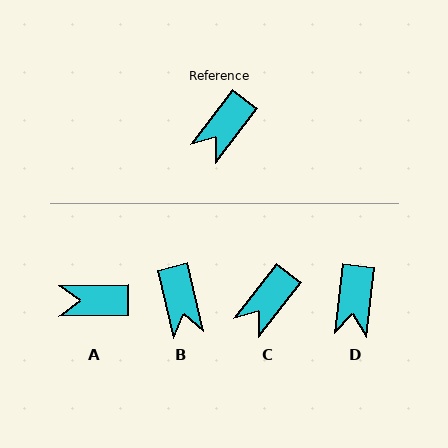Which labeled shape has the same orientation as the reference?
C.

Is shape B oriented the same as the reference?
No, it is off by about 51 degrees.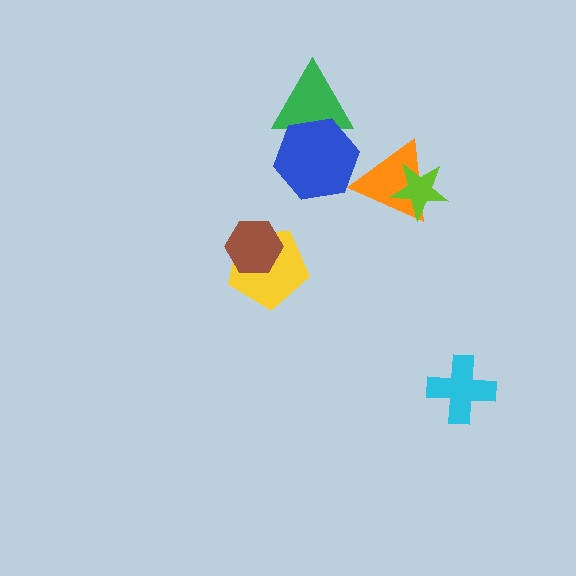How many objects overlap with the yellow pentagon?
1 object overlaps with the yellow pentagon.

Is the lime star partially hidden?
No, no other shape covers it.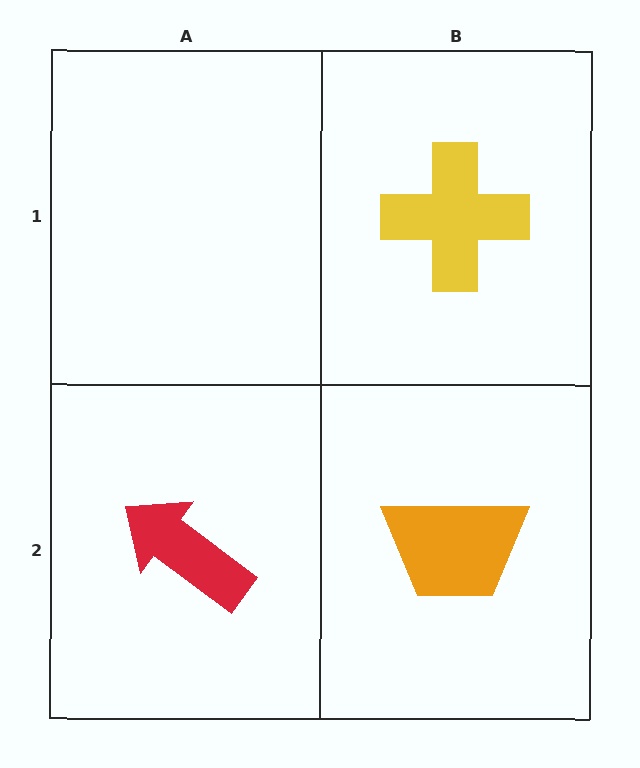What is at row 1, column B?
A yellow cross.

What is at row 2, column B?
An orange trapezoid.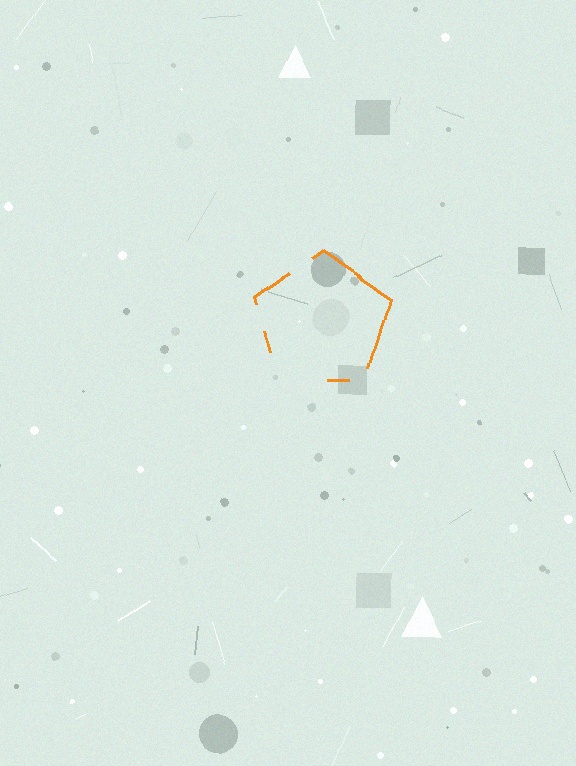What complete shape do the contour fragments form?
The contour fragments form a pentagon.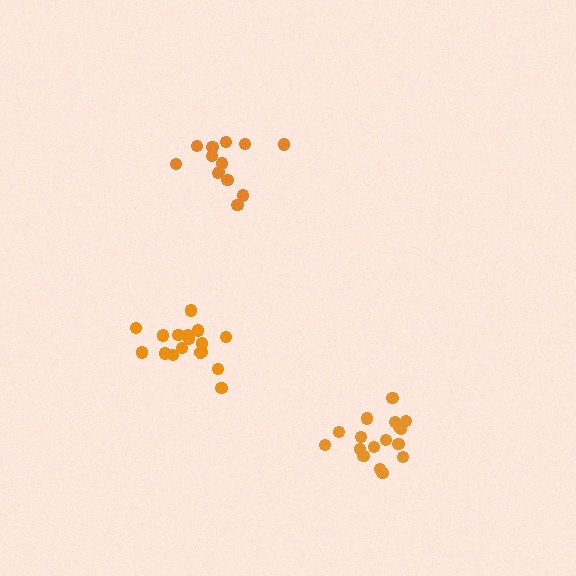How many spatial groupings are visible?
There are 3 spatial groupings.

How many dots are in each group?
Group 1: 13 dots, Group 2: 17 dots, Group 3: 17 dots (47 total).